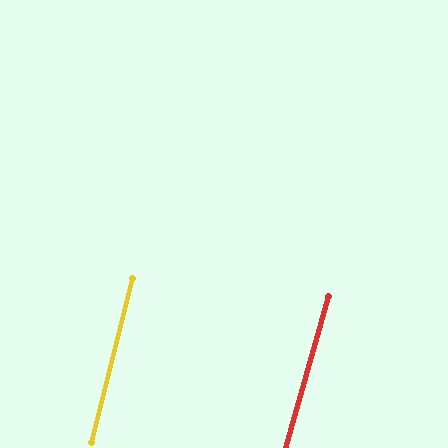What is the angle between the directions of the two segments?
Approximately 2 degrees.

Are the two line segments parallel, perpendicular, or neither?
Parallel — their directions differ by only 1.9°.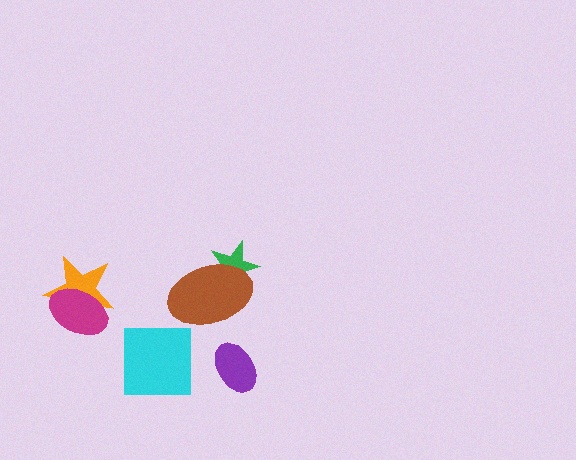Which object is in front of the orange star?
The magenta ellipse is in front of the orange star.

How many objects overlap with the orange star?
1 object overlaps with the orange star.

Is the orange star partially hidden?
Yes, it is partially covered by another shape.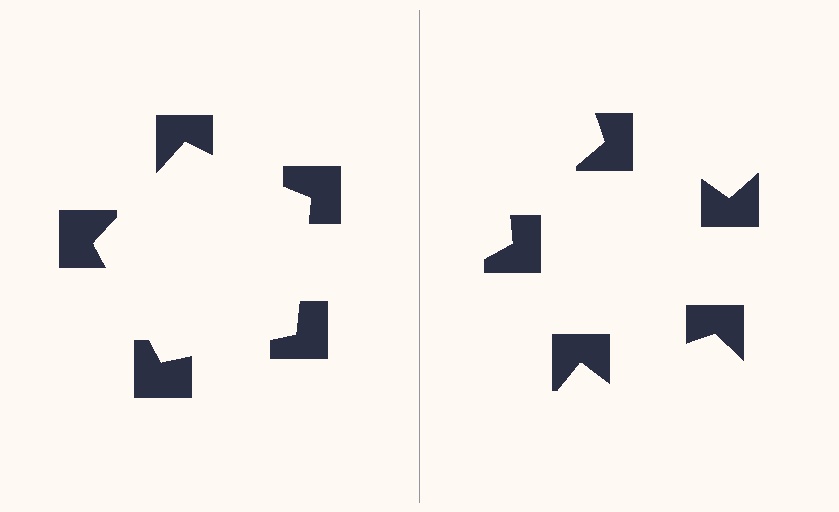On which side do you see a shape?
An illusory pentagon appears on the left side. On the right side the wedge cuts are rotated, so no coherent shape forms.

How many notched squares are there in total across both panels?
10 — 5 on each side.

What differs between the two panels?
The notched squares are positioned identically on both sides; only the wedge orientations differ. On the left they align to a pentagon; on the right they are misaligned.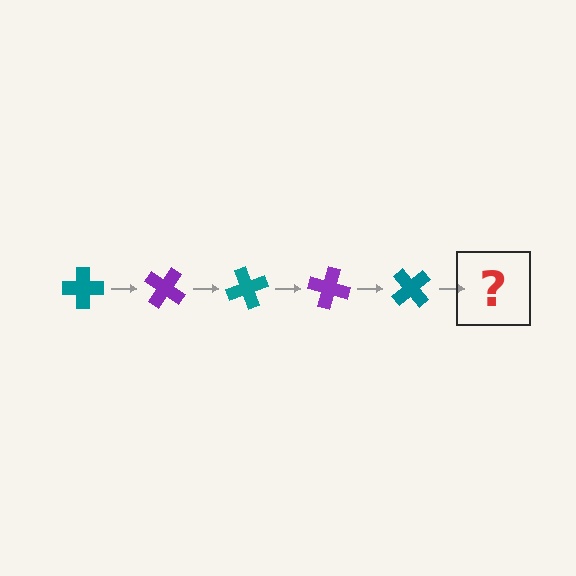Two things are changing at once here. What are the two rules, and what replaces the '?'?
The two rules are that it rotates 35 degrees each step and the color cycles through teal and purple. The '?' should be a purple cross, rotated 175 degrees from the start.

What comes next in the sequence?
The next element should be a purple cross, rotated 175 degrees from the start.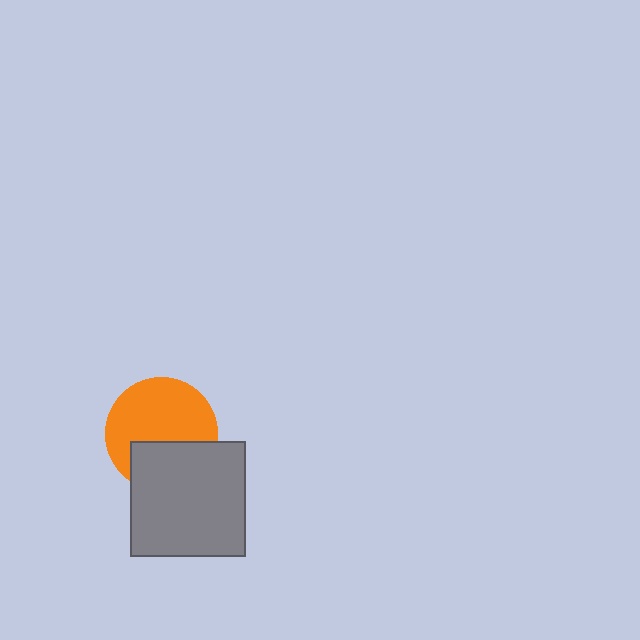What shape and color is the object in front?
The object in front is a gray square.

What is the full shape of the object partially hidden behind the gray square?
The partially hidden object is an orange circle.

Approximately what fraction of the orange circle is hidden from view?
Roughly 36% of the orange circle is hidden behind the gray square.